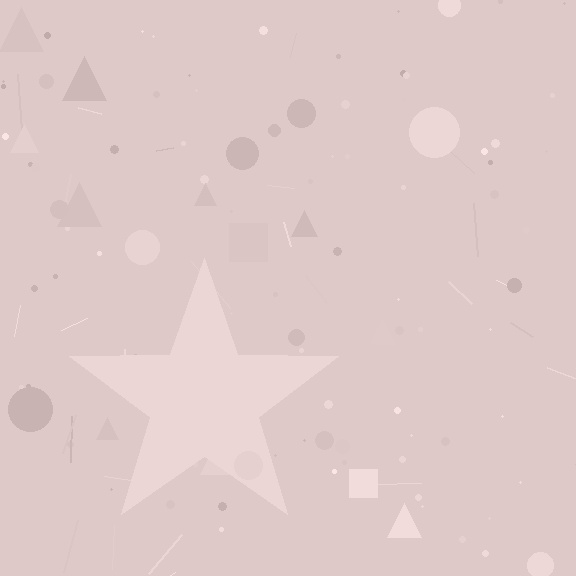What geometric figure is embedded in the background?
A star is embedded in the background.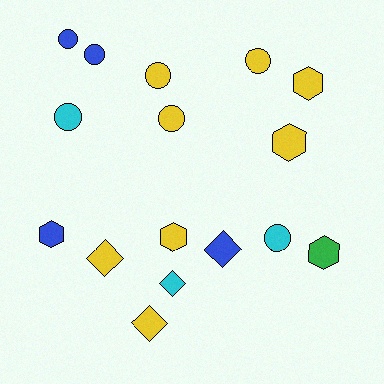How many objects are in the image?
There are 16 objects.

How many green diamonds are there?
There are no green diamonds.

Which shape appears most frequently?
Circle, with 7 objects.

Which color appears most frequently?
Yellow, with 8 objects.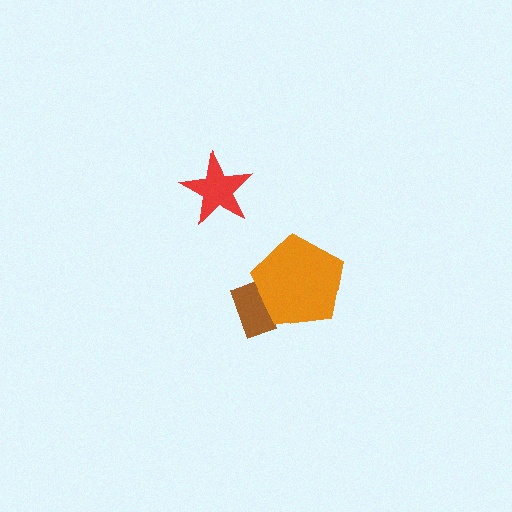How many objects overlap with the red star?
0 objects overlap with the red star.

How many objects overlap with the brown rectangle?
1 object overlaps with the brown rectangle.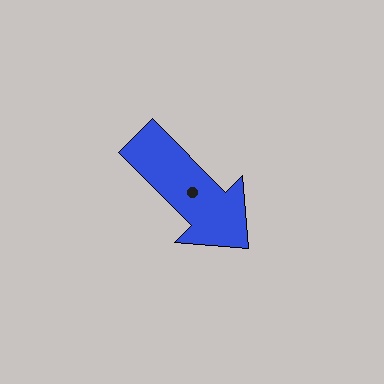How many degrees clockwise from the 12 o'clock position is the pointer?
Approximately 135 degrees.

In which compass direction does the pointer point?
Southeast.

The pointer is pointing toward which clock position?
Roughly 5 o'clock.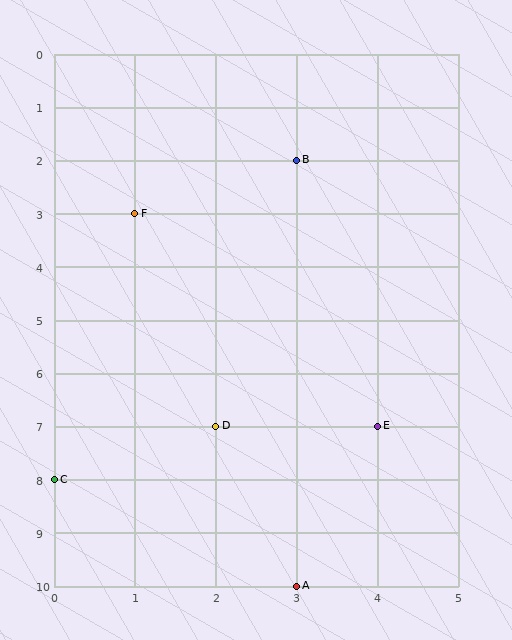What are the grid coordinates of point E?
Point E is at grid coordinates (4, 7).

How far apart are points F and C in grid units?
Points F and C are 1 column and 5 rows apart (about 5.1 grid units diagonally).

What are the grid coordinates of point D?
Point D is at grid coordinates (2, 7).